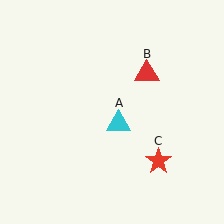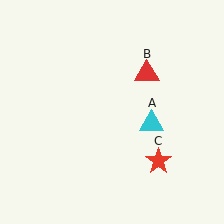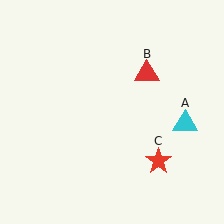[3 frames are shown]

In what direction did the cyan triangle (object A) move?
The cyan triangle (object A) moved right.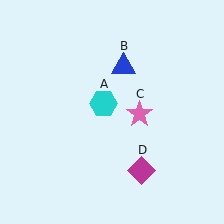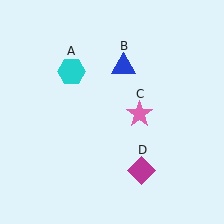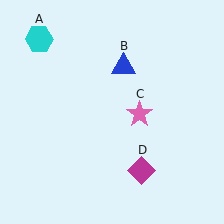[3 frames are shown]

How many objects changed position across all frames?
1 object changed position: cyan hexagon (object A).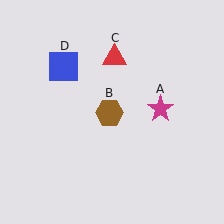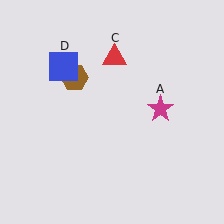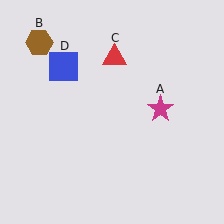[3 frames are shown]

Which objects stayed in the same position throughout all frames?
Magenta star (object A) and red triangle (object C) and blue square (object D) remained stationary.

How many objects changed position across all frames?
1 object changed position: brown hexagon (object B).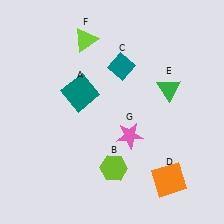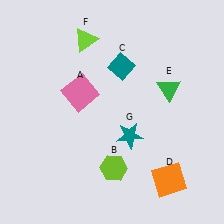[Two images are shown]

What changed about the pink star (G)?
In Image 1, G is pink. In Image 2, it changed to teal.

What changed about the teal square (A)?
In Image 1, A is teal. In Image 2, it changed to pink.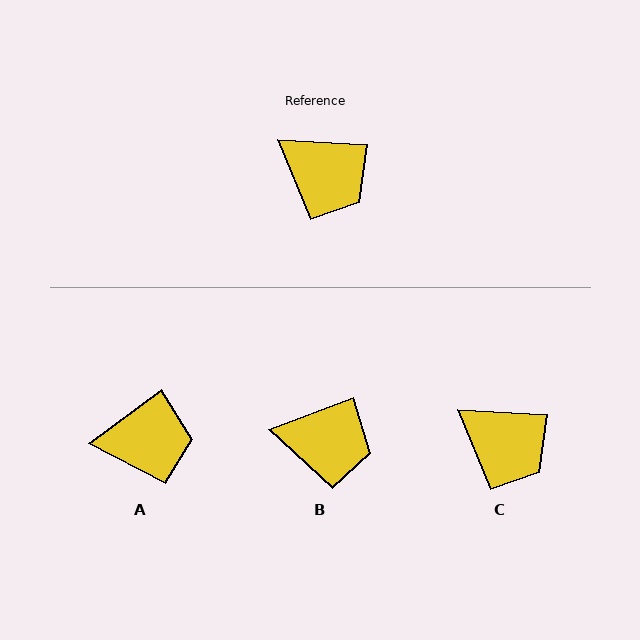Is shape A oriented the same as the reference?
No, it is off by about 40 degrees.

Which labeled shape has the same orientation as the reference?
C.